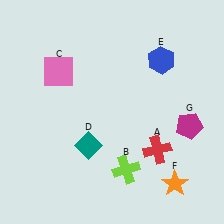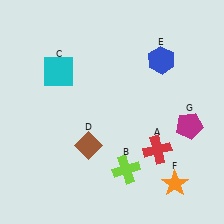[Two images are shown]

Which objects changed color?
C changed from pink to cyan. D changed from teal to brown.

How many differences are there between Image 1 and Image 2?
There are 2 differences between the two images.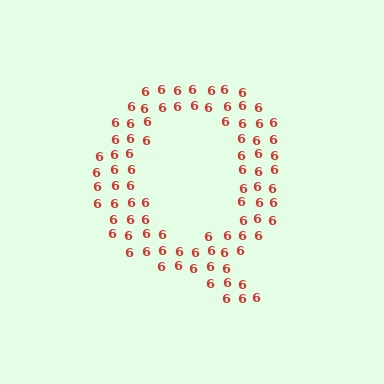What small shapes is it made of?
It is made of small digit 6's.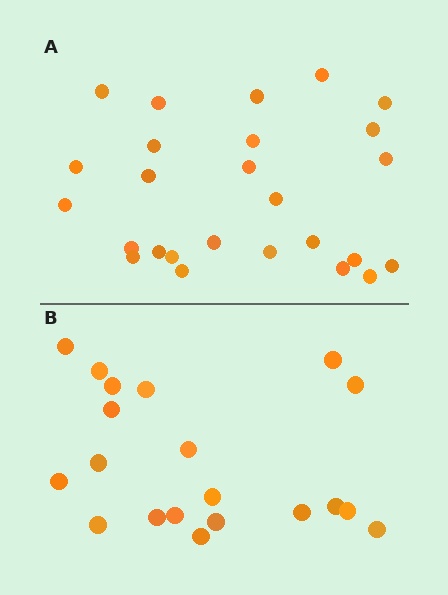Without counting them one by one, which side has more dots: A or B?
Region A (the top region) has more dots.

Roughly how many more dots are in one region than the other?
Region A has about 6 more dots than region B.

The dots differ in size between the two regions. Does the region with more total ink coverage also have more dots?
No. Region B has more total ink coverage because its dots are larger, but region A actually contains more individual dots. Total area can be misleading — the number of items is what matters here.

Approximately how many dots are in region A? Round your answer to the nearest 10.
About 30 dots. (The exact count is 26, which rounds to 30.)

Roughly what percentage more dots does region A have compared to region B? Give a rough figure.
About 30% more.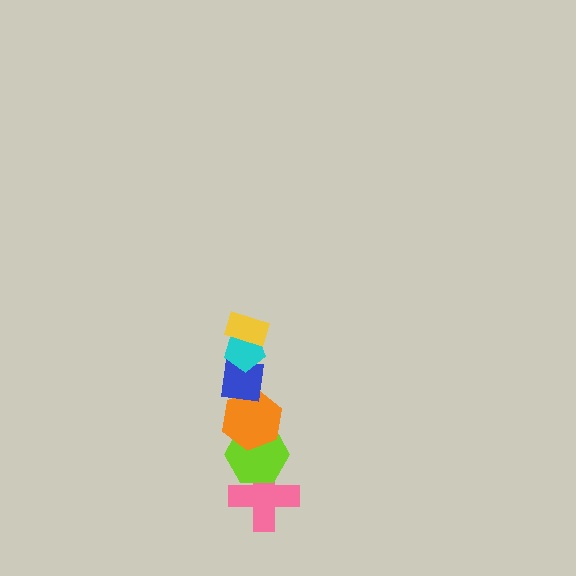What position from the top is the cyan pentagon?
The cyan pentagon is 2nd from the top.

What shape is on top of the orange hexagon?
The blue square is on top of the orange hexagon.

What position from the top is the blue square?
The blue square is 3rd from the top.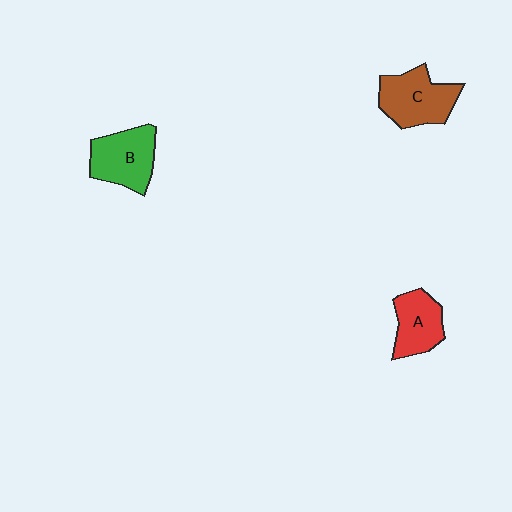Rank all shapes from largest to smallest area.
From largest to smallest: C (brown), B (green), A (red).